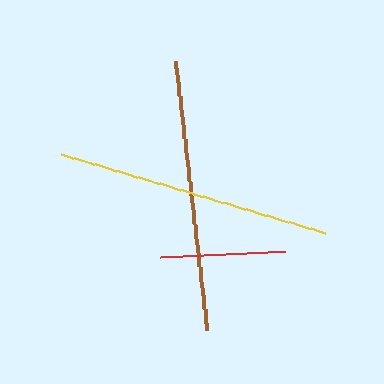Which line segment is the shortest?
The red line is the shortest at approximately 126 pixels.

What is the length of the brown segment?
The brown segment is approximately 271 pixels long.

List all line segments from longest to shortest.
From longest to shortest: yellow, brown, red.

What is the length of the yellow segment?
The yellow segment is approximately 275 pixels long.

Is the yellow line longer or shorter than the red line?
The yellow line is longer than the red line.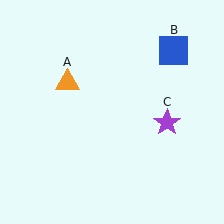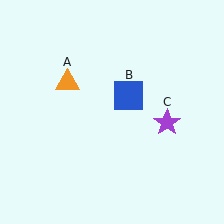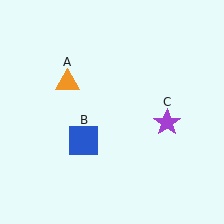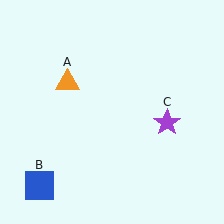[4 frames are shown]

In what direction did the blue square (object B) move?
The blue square (object B) moved down and to the left.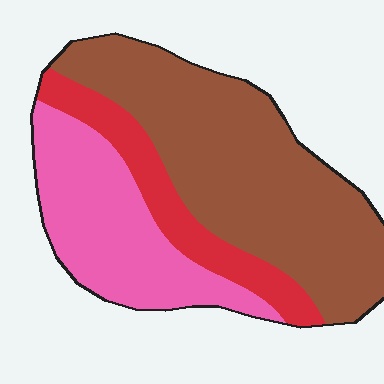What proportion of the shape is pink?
Pink takes up between a quarter and a half of the shape.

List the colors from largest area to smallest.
From largest to smallest: brown, pink, red.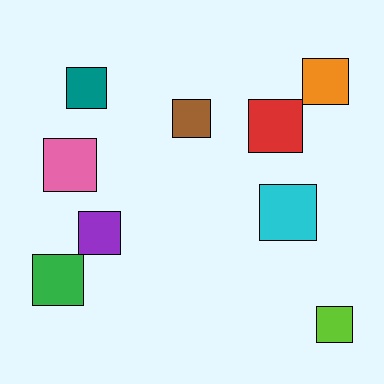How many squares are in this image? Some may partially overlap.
There are 9 squares.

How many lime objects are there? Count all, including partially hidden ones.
There is 1 lime object.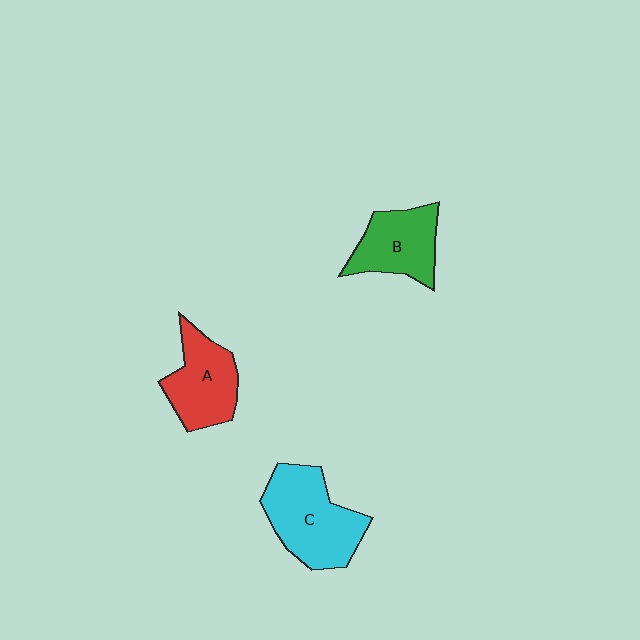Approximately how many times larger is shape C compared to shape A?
Approximately 1.3 times.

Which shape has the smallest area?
Shape B (green).